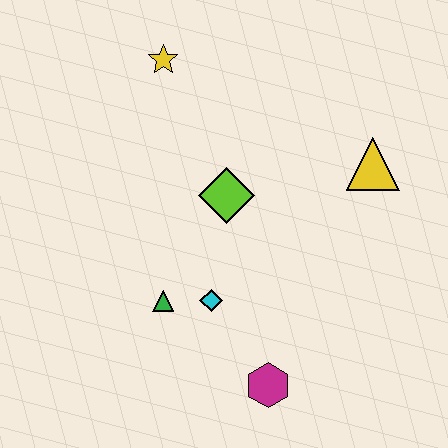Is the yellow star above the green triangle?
Yes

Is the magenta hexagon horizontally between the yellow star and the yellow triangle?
Yes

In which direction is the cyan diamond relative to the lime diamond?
The cyan diamond is below the lime diamond.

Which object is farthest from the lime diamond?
The magenta hexagon is farthest from the lime diamond.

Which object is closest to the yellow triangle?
The lime diamond is closest to the yellow triangle.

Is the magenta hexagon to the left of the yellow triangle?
Yes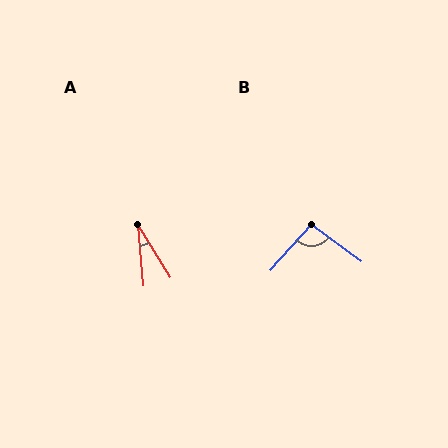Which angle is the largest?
B, at approximately 95 degrees.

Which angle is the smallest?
A, at approximately 26 degrees.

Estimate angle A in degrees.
Approximately 26 degrees.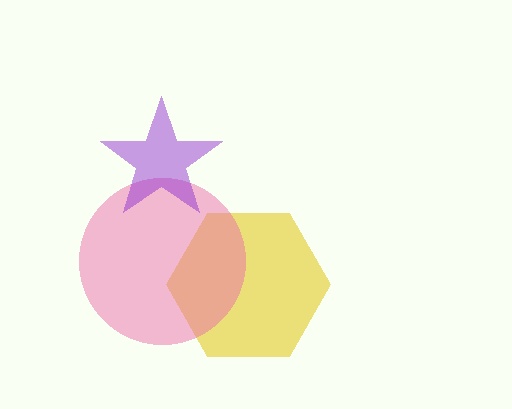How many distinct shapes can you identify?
There are 3 distinct shapes: a yellow hexagon, a pink circle, a purple star.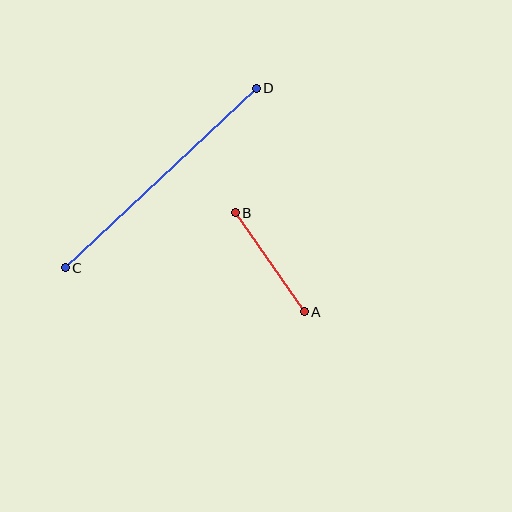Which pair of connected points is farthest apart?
Points C and D are farthest apart.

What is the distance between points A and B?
The distance is approximately 121 pixels.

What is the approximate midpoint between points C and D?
The midpoint is at approximately (161, 178) pixels.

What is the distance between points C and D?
The distance is approximately 262 pixels.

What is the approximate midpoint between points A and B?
The midpoint is at approximately (270, 262) pixels.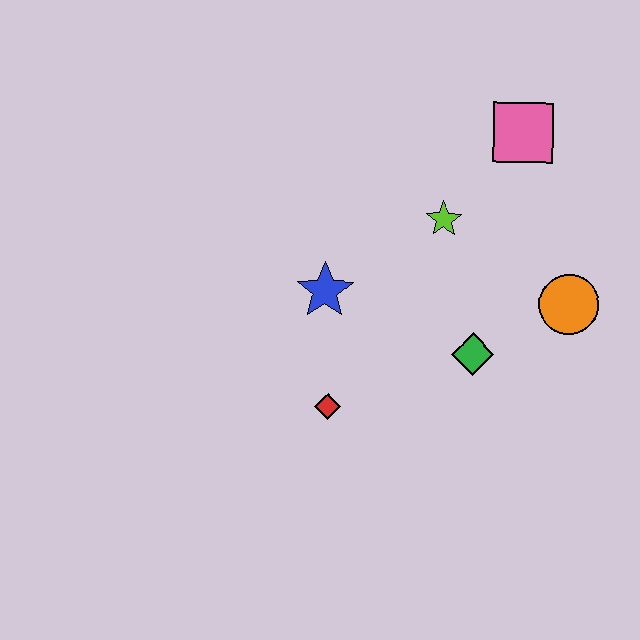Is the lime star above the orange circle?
Yes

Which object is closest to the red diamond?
The blue star is closest to the red diamond.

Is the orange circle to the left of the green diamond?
No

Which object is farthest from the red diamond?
The pink square is farthest from the red diamond.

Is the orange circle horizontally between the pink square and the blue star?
No